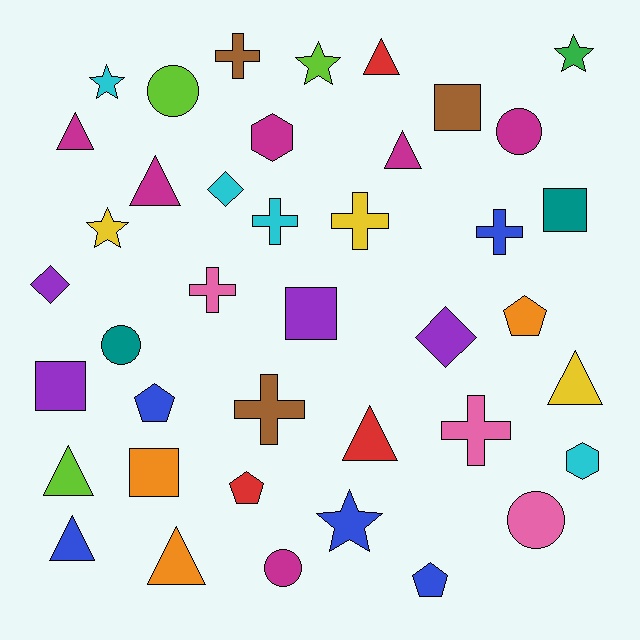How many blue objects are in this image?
There are 5 blue objects.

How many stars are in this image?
There are 5 stars.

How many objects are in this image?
There are 40 objects.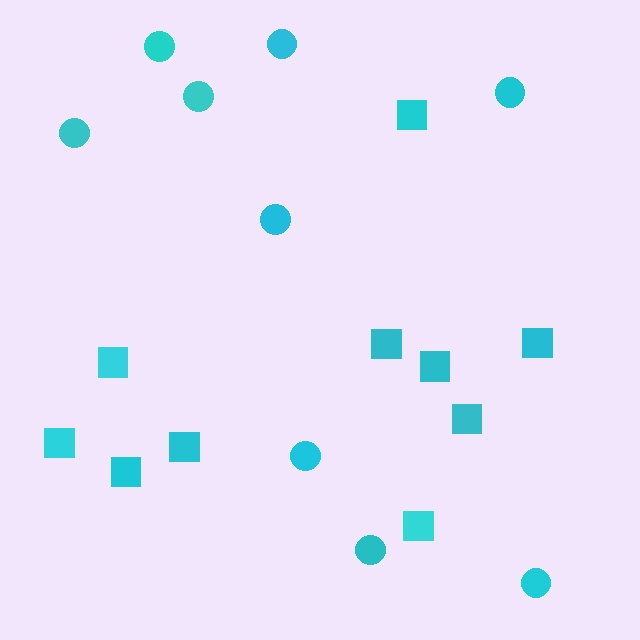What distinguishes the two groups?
There are 2 groups: one group of circles (9) and one group of squares (10).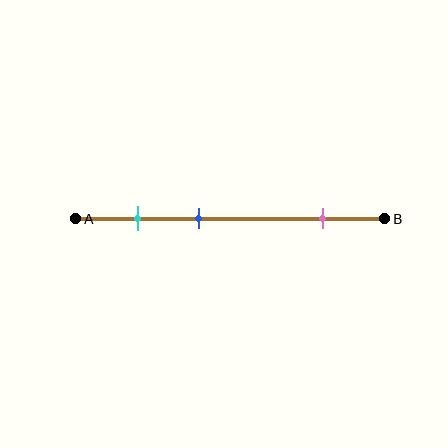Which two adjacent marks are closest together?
The cyan and blue marks are the closest adjacent pair.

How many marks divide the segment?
There are 3 marks dividing the segment.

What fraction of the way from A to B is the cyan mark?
The cyan mark is approximately 20% (0.2) of the way from A to B.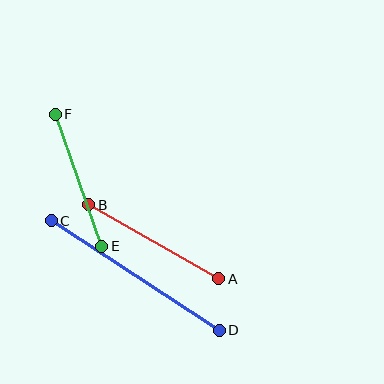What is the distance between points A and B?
The distance is approximately 150 pixels.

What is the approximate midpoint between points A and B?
The midpoint is at approximately (154, 242) pixels.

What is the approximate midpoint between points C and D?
The midpoint is at approximately (135, 276) pixels.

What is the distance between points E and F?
The distance is approximately 140 pixels.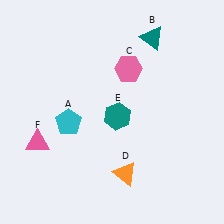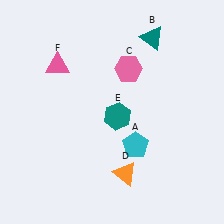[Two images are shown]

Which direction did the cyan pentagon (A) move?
The cyan pentagon (A) moved right.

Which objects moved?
The objects that moved are: the cyan pentagon (A), the pink triangle (F).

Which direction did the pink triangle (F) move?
The pink triangle (F) moved up.